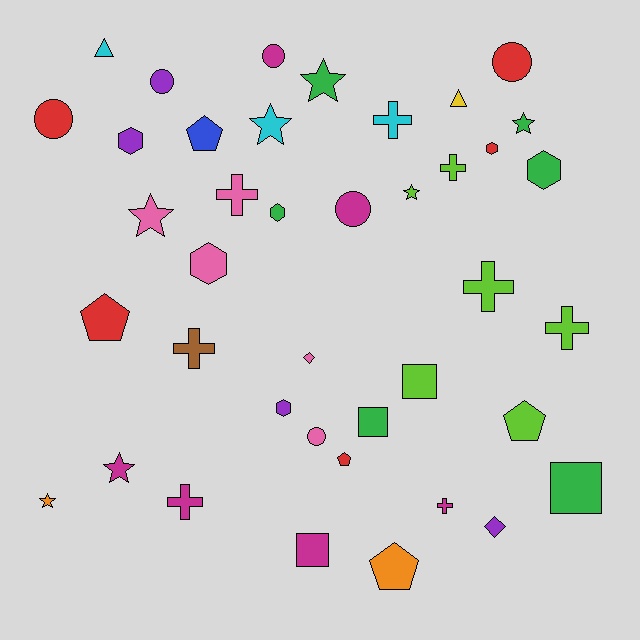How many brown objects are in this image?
There is 1 brown object.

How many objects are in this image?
There are 40 objects.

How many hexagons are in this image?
There are 6 hexagons.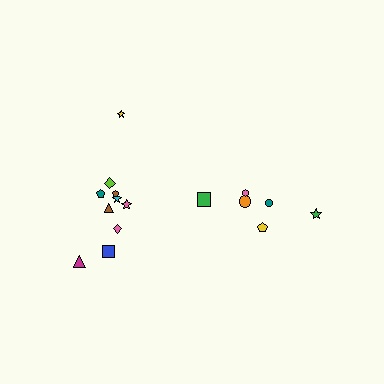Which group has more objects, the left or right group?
The left group.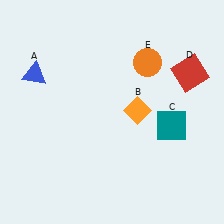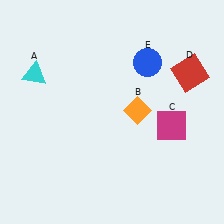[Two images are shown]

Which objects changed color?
A changed from blue to cyan. C changed from teal to magenta. E changed from orange to blue.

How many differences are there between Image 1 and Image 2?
There are 3 differences between the two images.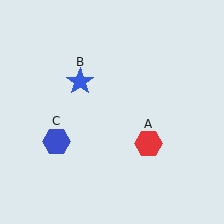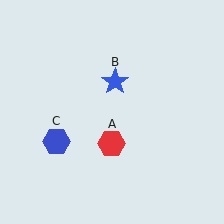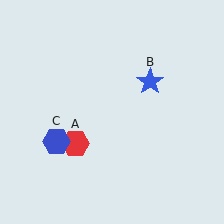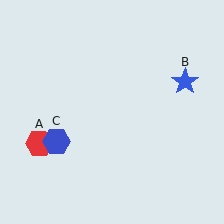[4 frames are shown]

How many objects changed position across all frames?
2 objects changed position: red hexagon (object A), blue star (object B).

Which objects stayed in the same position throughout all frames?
Blue hexagon (object C) remained stationary.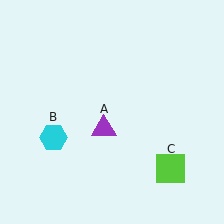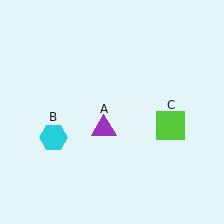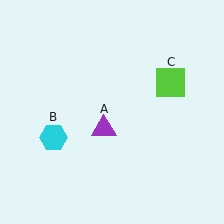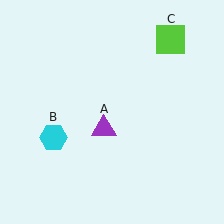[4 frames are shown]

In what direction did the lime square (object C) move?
The lime square (object C) moved up.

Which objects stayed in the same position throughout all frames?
Purple triangle (object A) and cyan hexagon (object B) remained stationary.